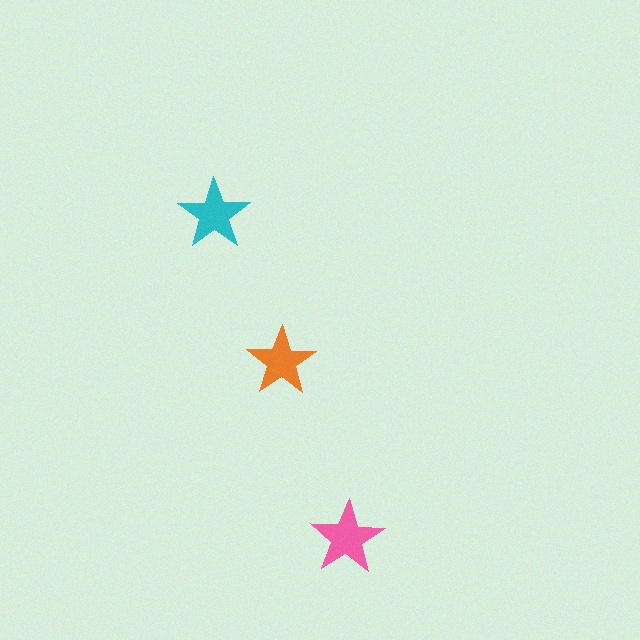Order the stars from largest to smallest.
the pink one, the cyan one, the orange one.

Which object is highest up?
The cyan star is topmost.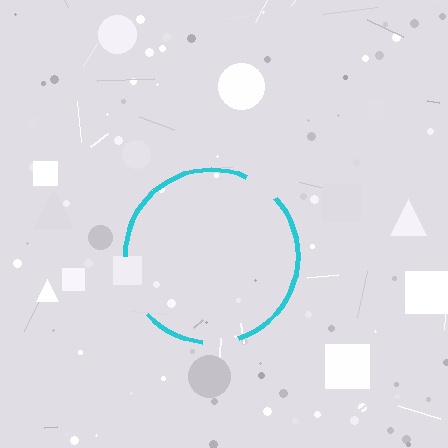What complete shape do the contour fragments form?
The contour fragments form a circle.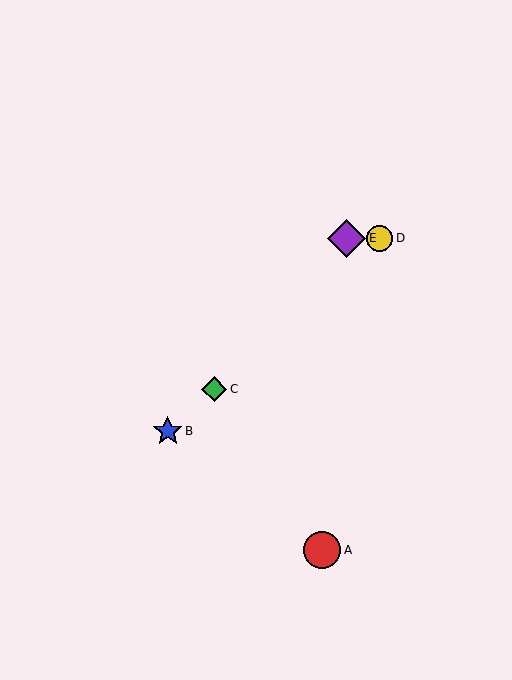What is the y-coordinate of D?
Object D is at y≈238.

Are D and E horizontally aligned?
Yes, both are at y≈238.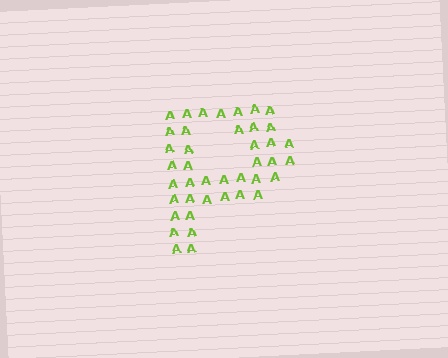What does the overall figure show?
The overall figure shows the letter P.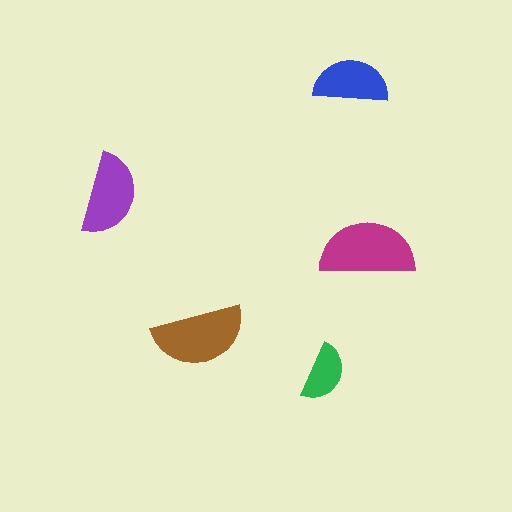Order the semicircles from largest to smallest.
the magenta one, the brown one, the purple one, the blue one, the green one.